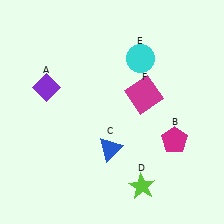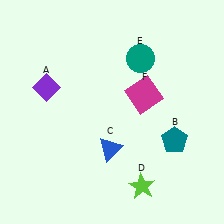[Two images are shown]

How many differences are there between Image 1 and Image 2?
There are 2 differences between the two images.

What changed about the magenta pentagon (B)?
In Image 1, B is magenta. In Image 2, it changed to teal.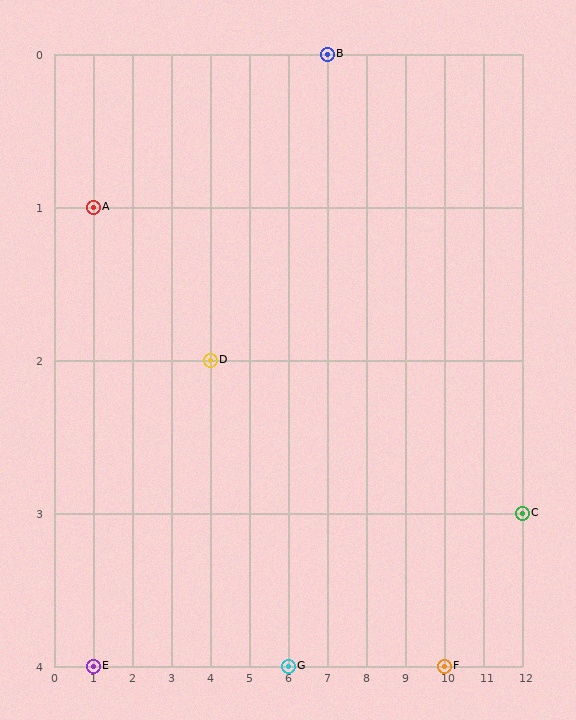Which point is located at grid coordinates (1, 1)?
Point A is at (1, 1).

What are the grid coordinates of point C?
Point C is at grid coordinates (12, 3).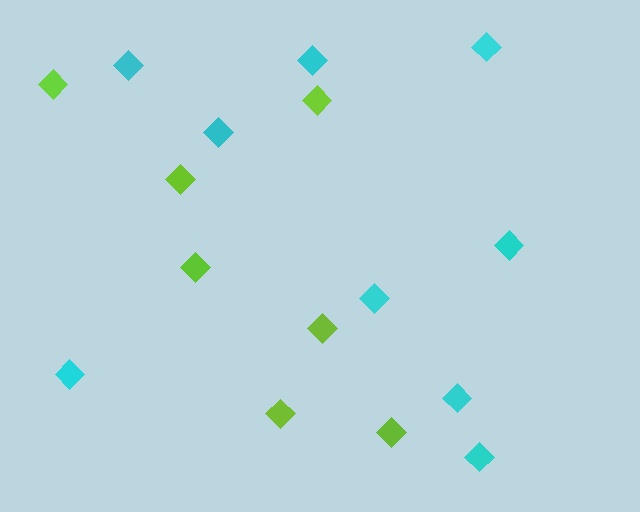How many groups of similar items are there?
There are 2 groups: one group of lime diamonds (7) and one group of cyan diamonds (9).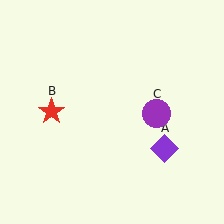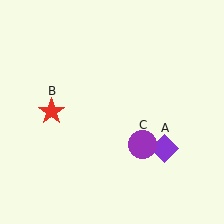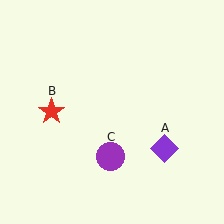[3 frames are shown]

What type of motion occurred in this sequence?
The purple circle (object C) rotated clockwise around the center of the scene.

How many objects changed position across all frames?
1 object changed position: purple circle (object C).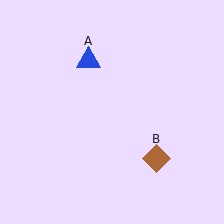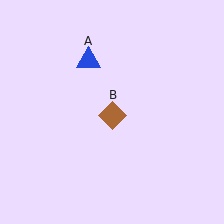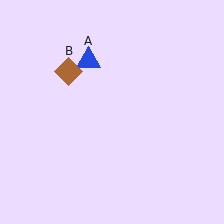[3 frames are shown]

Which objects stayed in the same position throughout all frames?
Blue triangle (object A) remained stationary.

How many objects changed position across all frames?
1 object changed position: brown diamond (object B).